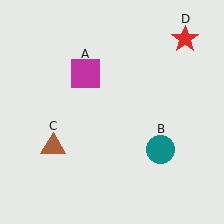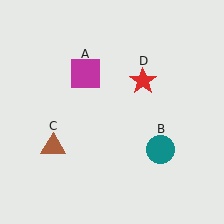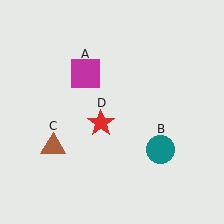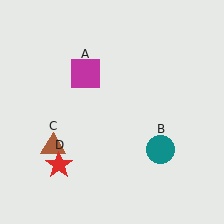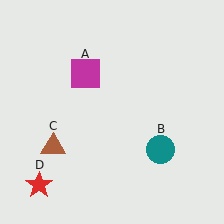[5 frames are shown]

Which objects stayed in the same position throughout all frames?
Magenta square (object A) and teal circle (object B) and brown triangle (object C) remained stationary.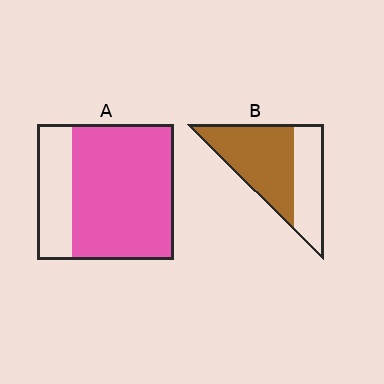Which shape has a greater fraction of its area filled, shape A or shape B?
Shape A.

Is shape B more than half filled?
Yes.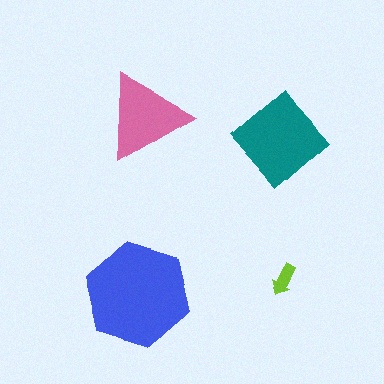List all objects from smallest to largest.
The lime arrow, the pink triangle, the teal diamond, the blue hexagon.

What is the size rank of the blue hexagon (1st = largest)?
1st.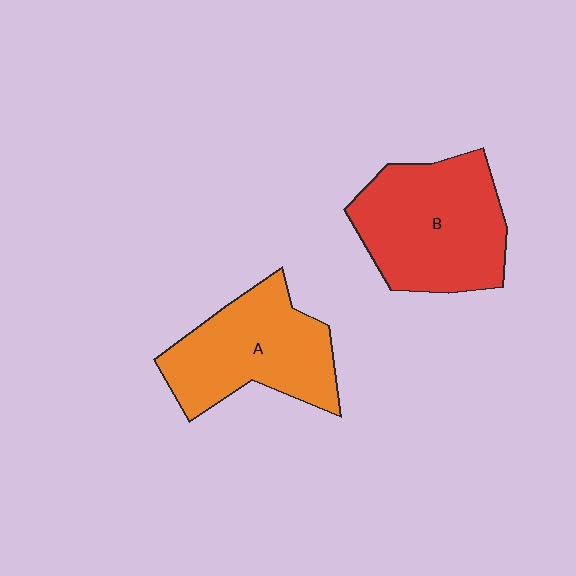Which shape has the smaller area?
Shape A (orange).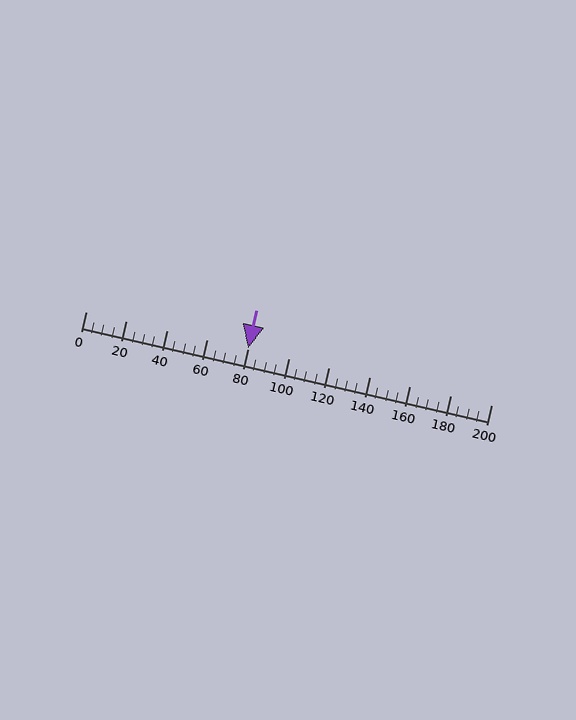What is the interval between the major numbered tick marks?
The major tick marks are spaced 20 units apart.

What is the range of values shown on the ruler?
The ruler shows values from 0 to 200.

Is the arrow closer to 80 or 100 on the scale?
The arrow is closer to 80.